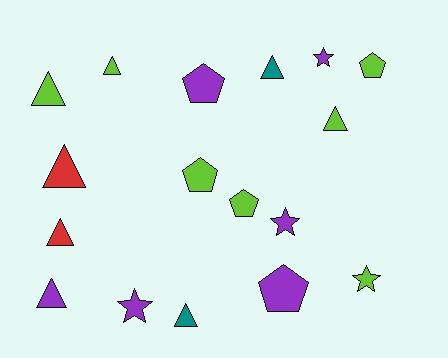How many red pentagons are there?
There are no red pentagons.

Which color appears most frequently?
Lime, with 7 objects.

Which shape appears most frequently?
Triangle, with 8 objects.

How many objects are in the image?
There are 17 objects.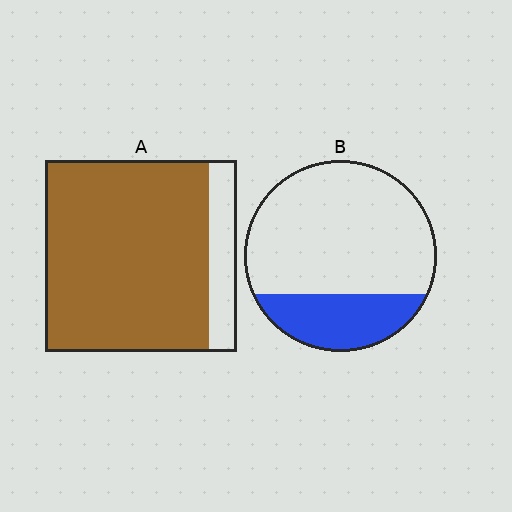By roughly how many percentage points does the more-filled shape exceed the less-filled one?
By roughly 60 percentage points (A over B).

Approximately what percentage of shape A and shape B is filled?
A is approximately 85% and B is approximately 25%.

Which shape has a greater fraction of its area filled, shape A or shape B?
Shape A.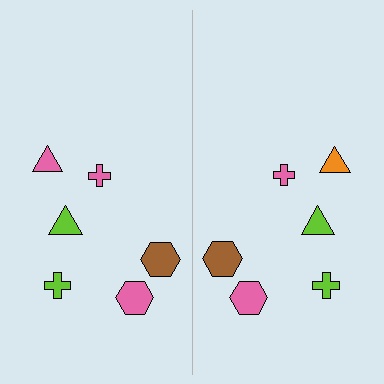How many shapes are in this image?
There are 12 shapes in this image.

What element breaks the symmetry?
The orange triangle on the right side breaks the symmetry — its mirror counterpart is pink.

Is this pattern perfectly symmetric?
No, the pattern is not perfectly symmetric. The orange triangle on the right side breaks the symmetry — its mirror counterpart is pink.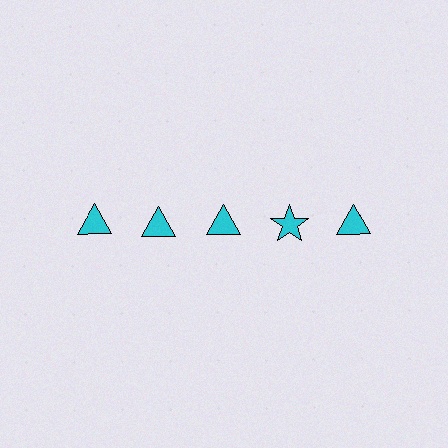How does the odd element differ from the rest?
It has a different shape: star instead of triangle.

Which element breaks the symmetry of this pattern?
The cyan star in the top row, second from right column breaks the symmetry. All other shapes are cyan triangles.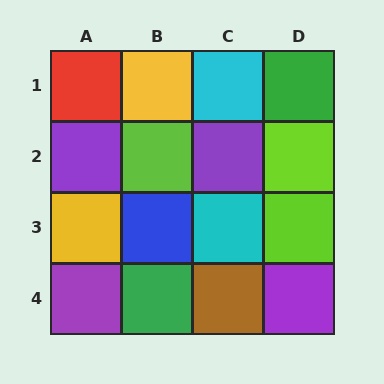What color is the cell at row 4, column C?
Brown.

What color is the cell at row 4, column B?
Green.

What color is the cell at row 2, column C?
Purple.